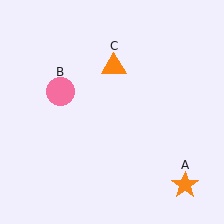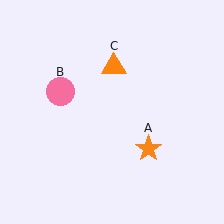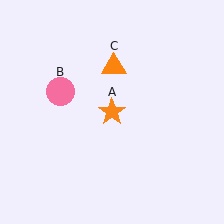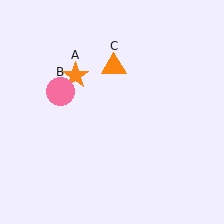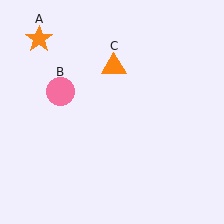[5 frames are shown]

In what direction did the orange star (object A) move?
The orange star (object A) moved up and to the left.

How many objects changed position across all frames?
1 object changed position: orange star (object A).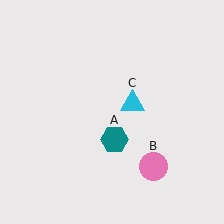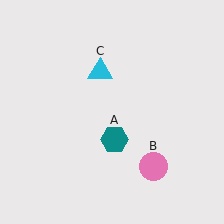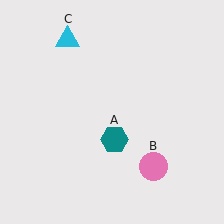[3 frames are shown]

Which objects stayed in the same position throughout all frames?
Teal hexagon (object A) and pink circle (object B) remained stationary.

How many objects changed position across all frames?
1 object changed position: cyan triangle (object C).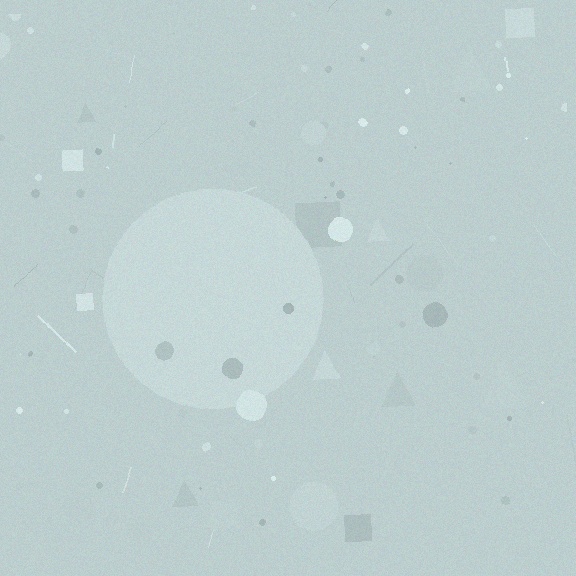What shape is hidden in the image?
A circle is hidden in the image.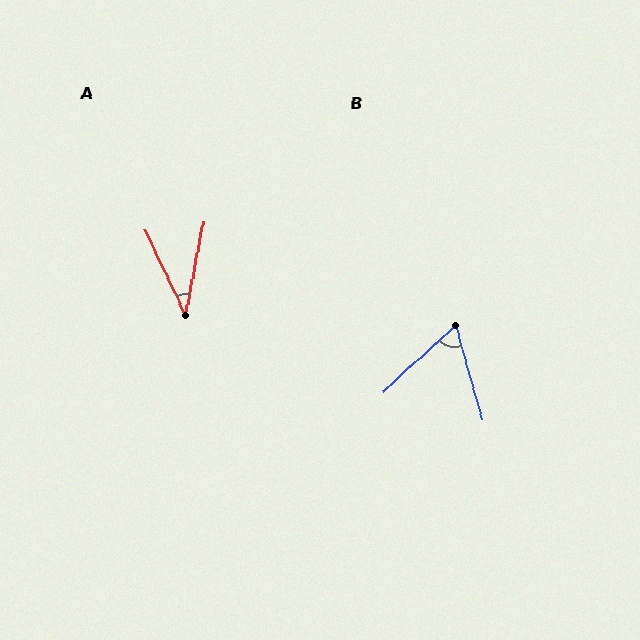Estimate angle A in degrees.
Approximately 36 degrees.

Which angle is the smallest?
A, at approximately 36 degrees.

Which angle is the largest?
B, at approximately 63 degrees.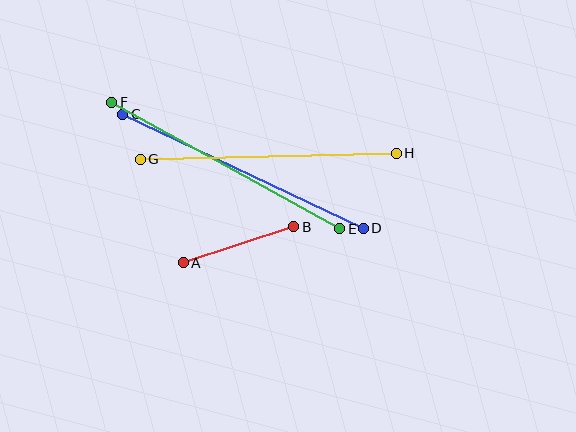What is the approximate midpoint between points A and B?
The midpoint is at approximately (239, 245) pixels.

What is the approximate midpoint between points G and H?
The midpoint is at approximately (268, 156) pixels.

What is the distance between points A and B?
The distance is approximately 116 pixels.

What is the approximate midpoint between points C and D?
The midpoint is at approximately (243, 171) pixels.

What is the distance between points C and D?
The distance is approximately 266 pixels.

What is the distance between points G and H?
The distance is approximately 256 pixels.